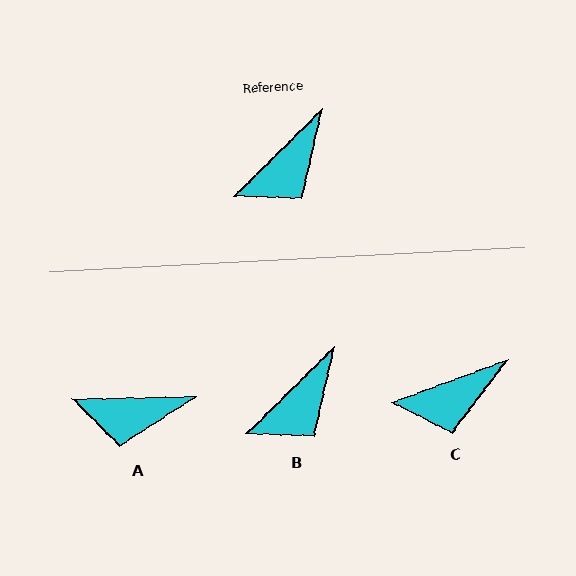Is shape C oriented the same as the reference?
No, it is off by about 24 degrees.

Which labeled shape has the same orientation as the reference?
B.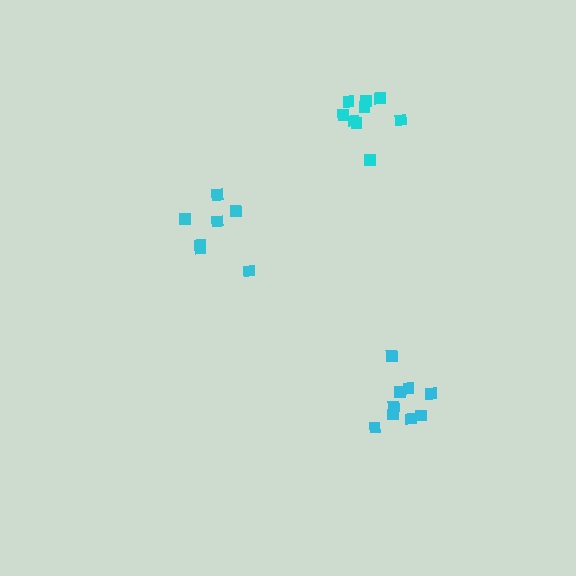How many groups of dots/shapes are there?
There are 3 groups.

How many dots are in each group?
Group 1: 9 dots, Group 2: 8 dots, Group 3: 9 dots (26 total).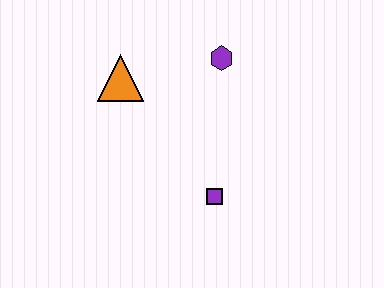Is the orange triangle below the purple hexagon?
Yes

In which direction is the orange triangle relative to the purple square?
The orange triangle is above the purple square.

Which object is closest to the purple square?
The purple hexagon is closest to the purple square.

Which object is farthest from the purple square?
The orange triangle is farthest from the purple square.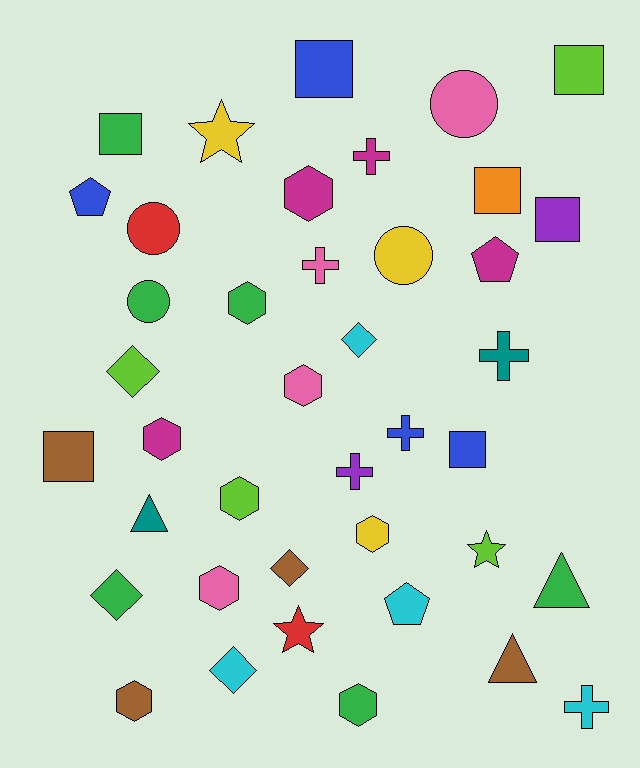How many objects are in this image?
There are 40 objects.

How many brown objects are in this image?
There are 4 brown objects.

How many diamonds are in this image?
There are 5 diamonds.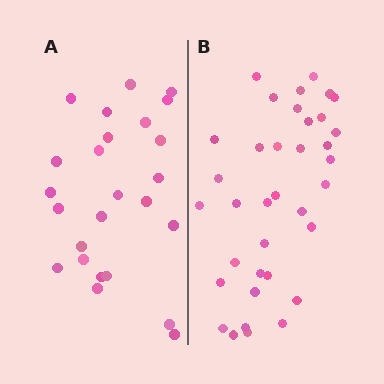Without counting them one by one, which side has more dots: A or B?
Region B (the right region) has more dots.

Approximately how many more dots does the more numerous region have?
Region B has roughly 12 or so more dots than region A.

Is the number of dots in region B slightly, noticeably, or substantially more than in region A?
Region B has noticeably more, but not dramatically so. The ratio is roughly 1.4 to 1.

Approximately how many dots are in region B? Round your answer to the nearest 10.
About 40 dots. (The exact count is 36, which rounds to 40.)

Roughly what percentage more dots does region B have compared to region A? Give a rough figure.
About 45% more.